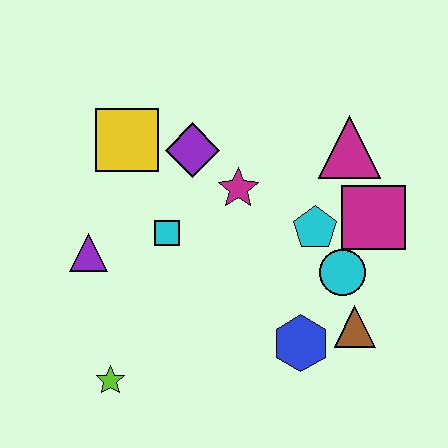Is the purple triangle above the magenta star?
No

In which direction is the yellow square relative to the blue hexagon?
The yellow square is above the blue hexagon.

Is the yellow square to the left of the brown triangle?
Yes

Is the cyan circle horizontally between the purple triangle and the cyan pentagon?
No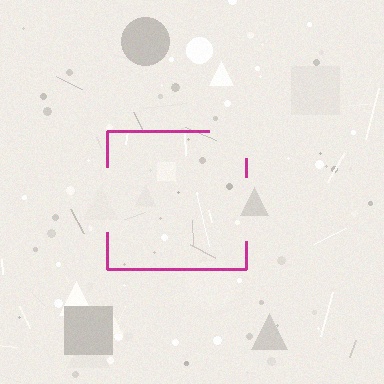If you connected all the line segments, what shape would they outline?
They would outline a square.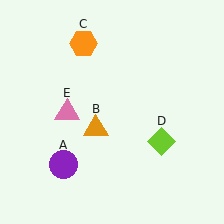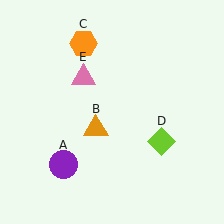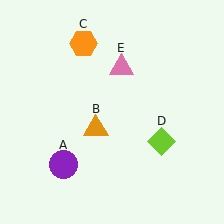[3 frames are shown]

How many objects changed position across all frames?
1 object changed position: pink triangle (object E).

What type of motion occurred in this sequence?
The pink triangle (object E) rotated clockwise around the center of the scene.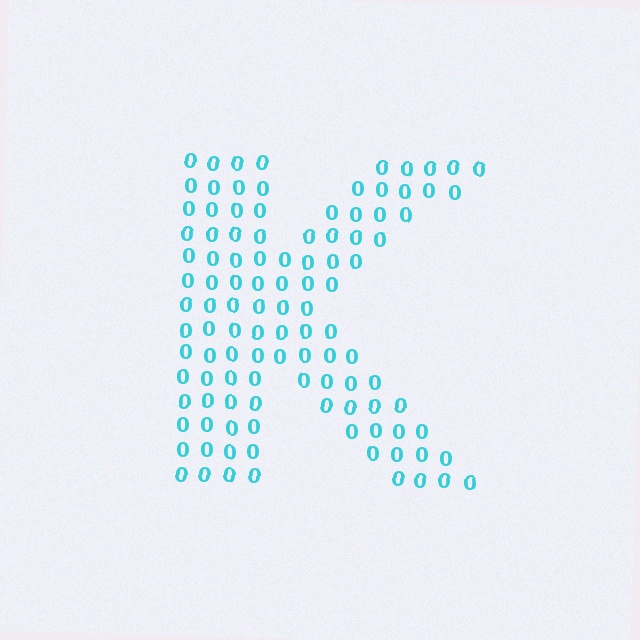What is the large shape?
The large shape is the letter K.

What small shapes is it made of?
It is made of small digit 0's.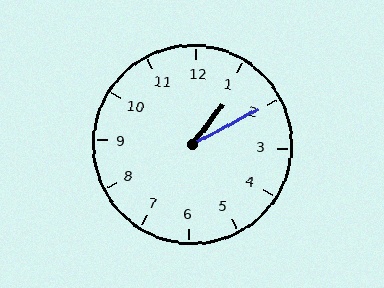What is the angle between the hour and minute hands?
Approximately 25 degrees.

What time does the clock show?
1:10.